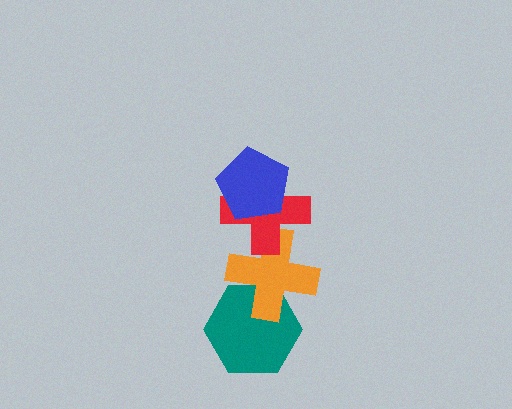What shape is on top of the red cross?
The blue pentagon is on top of the red cross.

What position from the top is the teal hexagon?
The teal hexagon is 4th from the top.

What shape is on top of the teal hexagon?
The orange cross is on top of the teal hexagon.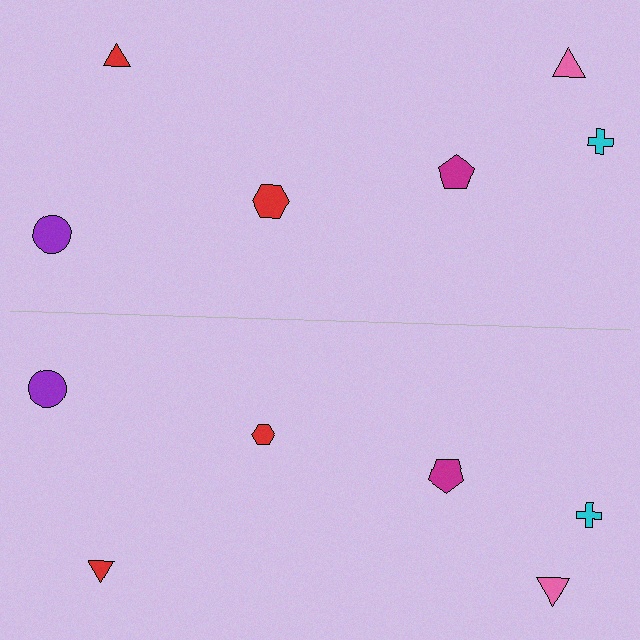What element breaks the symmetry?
The red hexagon on the bottom side has a different size than its mirror counterpart.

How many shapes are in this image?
There are 12 shapes in this image.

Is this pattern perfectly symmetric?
No, the pattern is not perfectly symmetric. The red hexagon on the bottom side has a different size than its mirror counterpart.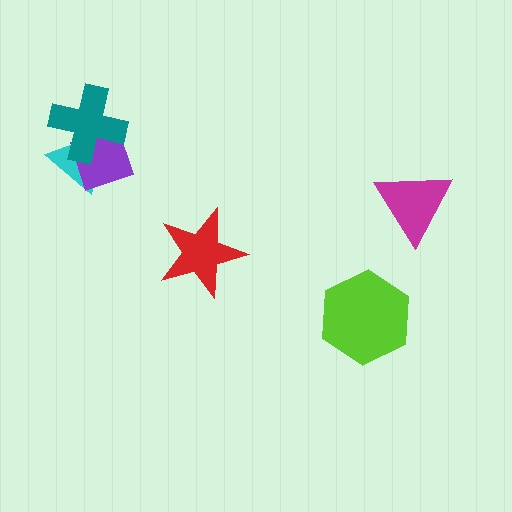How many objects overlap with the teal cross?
2 objects overlap with the teal cross.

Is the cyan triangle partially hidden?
Yes, it is partially covered by another shape.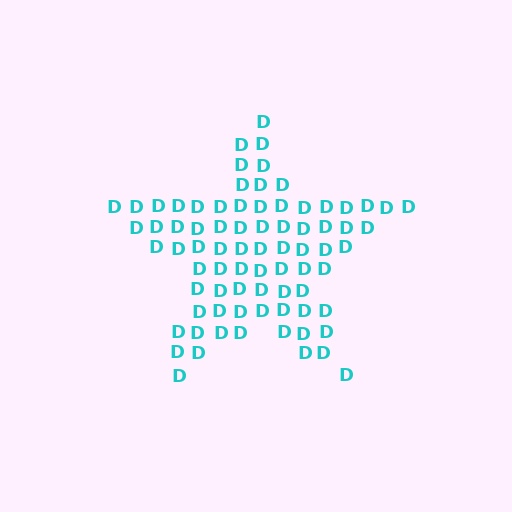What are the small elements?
The small elements are letter D's.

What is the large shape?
The large shape is a star.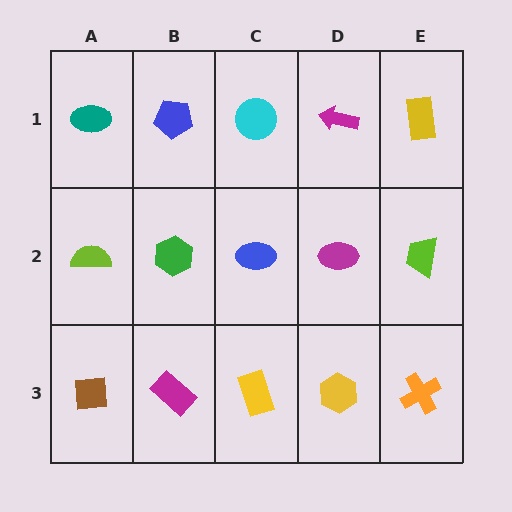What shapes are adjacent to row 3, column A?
A lime semicircle (row 2, column A), a magenta rectangle (row 3, column B).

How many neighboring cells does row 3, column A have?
2.